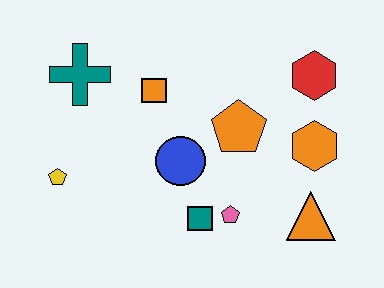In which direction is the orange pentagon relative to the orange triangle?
The orange pentagon is above the orange triangle.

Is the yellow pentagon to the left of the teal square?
Yes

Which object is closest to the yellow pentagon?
The teal cross is closest to the yellow pentagon.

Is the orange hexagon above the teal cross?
No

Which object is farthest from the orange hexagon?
The yellow pentagon is farthest from the orange hexagon.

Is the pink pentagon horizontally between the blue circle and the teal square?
No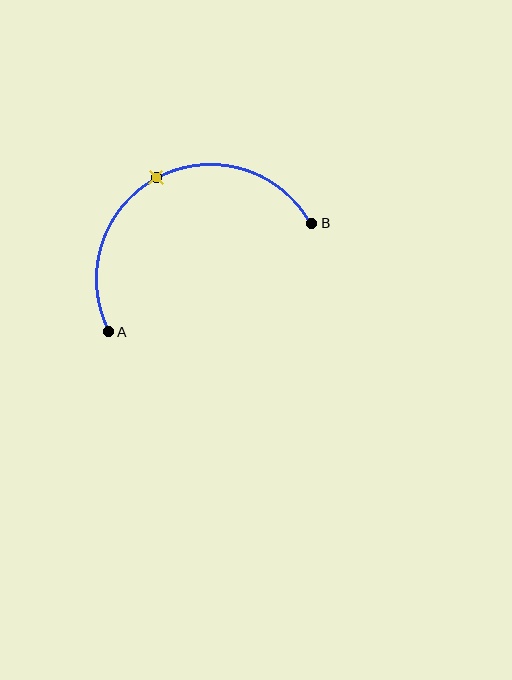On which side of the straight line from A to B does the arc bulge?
The arc bulges above the straight line connecting A and B.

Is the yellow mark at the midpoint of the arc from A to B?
Yes. The yellow mark lies on the arc at equal arc-length from both A and B — it is the arc midpoint.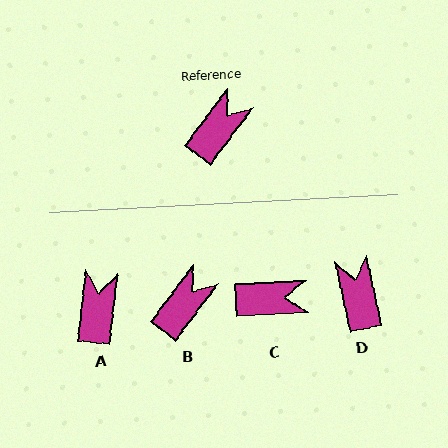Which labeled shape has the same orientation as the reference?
B.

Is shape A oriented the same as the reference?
No, it is off by about 31 degrees.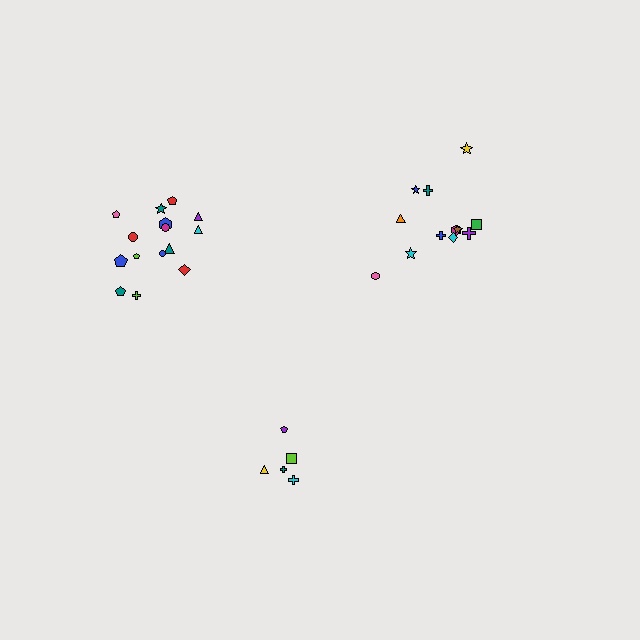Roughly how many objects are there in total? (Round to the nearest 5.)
Roughly 30 objects in total.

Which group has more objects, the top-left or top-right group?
The top-left group.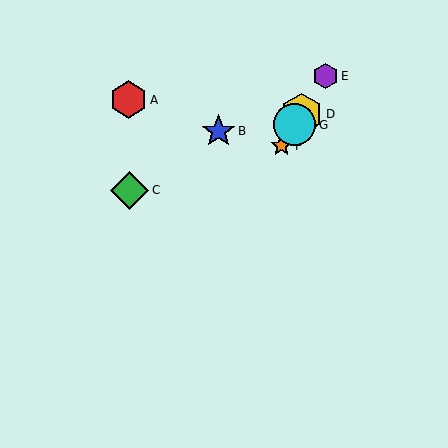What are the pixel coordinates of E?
Object E is at (326, 76).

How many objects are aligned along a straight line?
4 objects (D, E, F, G) are aligned along a straight line.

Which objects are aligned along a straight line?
Objects D, E, F, G are aligned along a straight line.